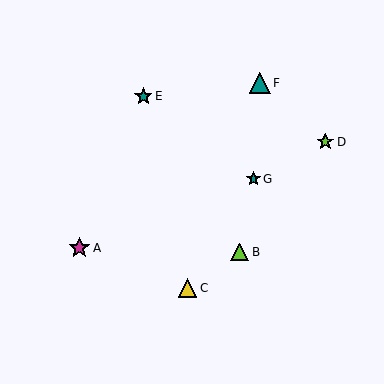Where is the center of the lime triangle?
The center of the lime triangle is at (240, 252).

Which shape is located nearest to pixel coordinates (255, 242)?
The lime triangle (labeled B) at (240, 252) is nearest to that location.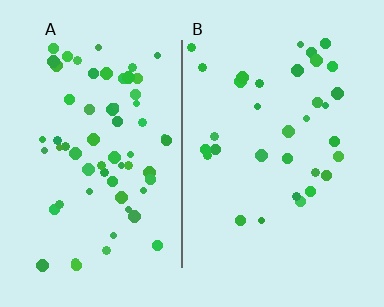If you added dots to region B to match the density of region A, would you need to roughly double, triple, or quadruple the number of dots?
Approximately double.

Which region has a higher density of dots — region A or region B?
A (the left).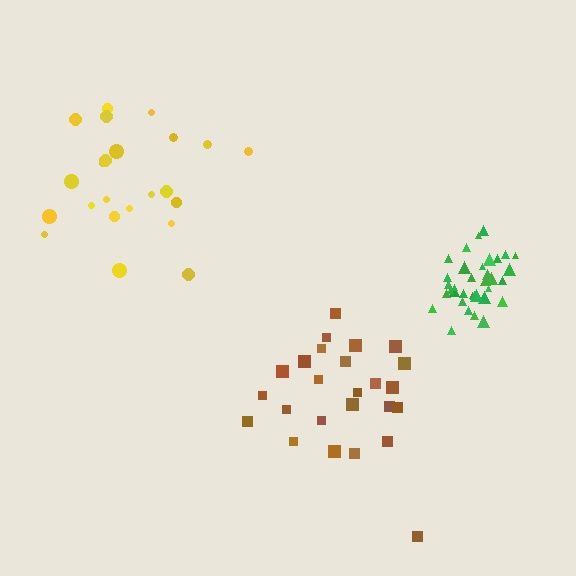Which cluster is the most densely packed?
Green.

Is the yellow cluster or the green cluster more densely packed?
Green.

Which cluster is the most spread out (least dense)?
Brown.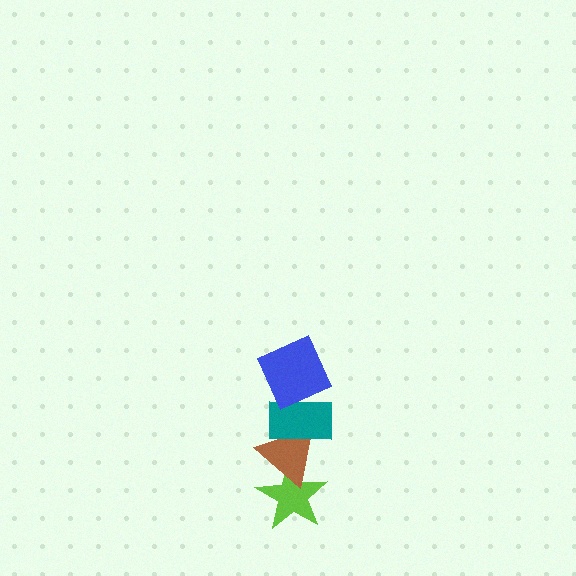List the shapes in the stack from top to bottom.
From top to bottom: the blue square, the teal rectangle, the brown triangle, the lime star.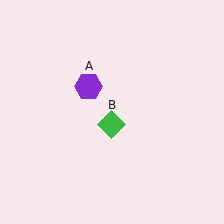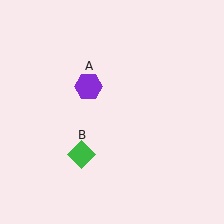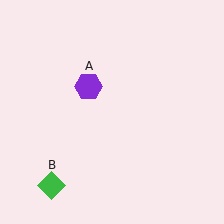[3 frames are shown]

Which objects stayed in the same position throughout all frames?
Purple hexagon (object A) remained stationary.